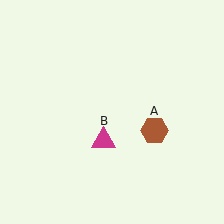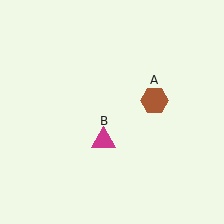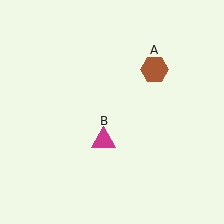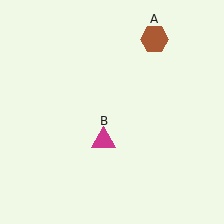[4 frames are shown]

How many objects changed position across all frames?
1 object changed position: brown hexagon (object A).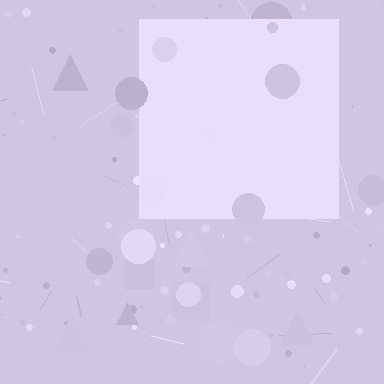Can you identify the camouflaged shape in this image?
The camouflaged shape is a square.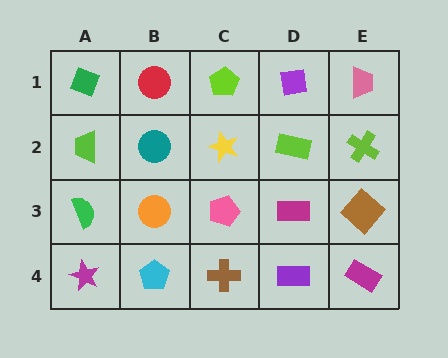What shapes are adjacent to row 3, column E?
A lime cross (row 2, column E), a magenta rectangle (row 4, column E), a magenta rectangle (row 3, column D).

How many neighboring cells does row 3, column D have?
4.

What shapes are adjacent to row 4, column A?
A green semicircle (row 3, column A), a cyan pentagon (row 4, column B).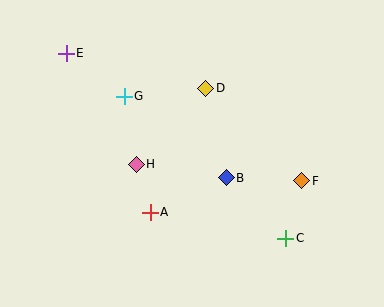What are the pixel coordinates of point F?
Point F is at (302, 181).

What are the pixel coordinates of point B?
Point B is at (226, 178).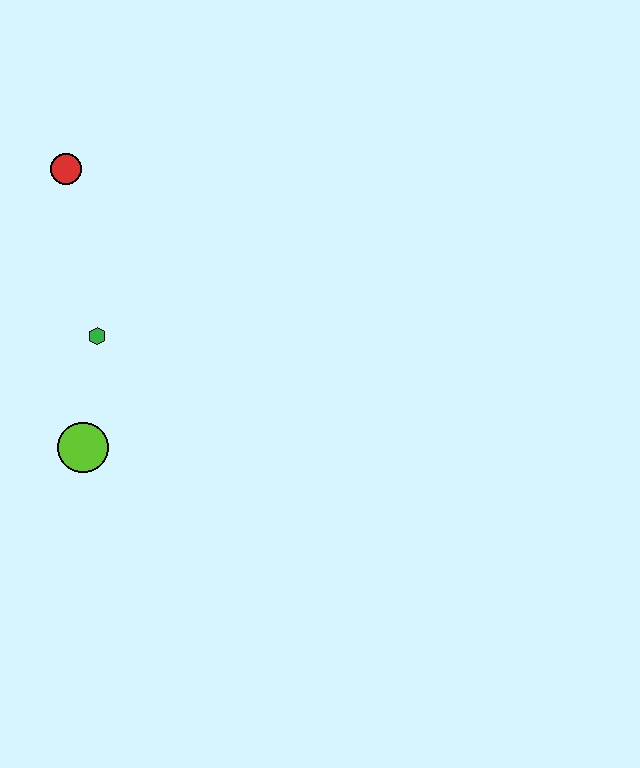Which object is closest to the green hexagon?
The lime circle is closest to the green hexagon.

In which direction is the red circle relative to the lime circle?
The red circle is above the lime circle.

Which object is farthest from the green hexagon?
The red circle is farthest from the green hexagon.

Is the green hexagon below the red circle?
Yes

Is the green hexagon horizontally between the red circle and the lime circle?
No